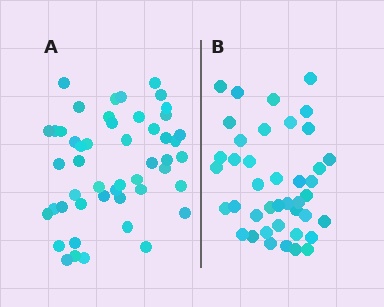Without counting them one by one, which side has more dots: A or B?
Region A (the left region) has more dots.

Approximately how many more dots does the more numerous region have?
Region A has roughly 8 or so more dots than region B.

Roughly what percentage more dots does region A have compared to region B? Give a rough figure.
About 20% more.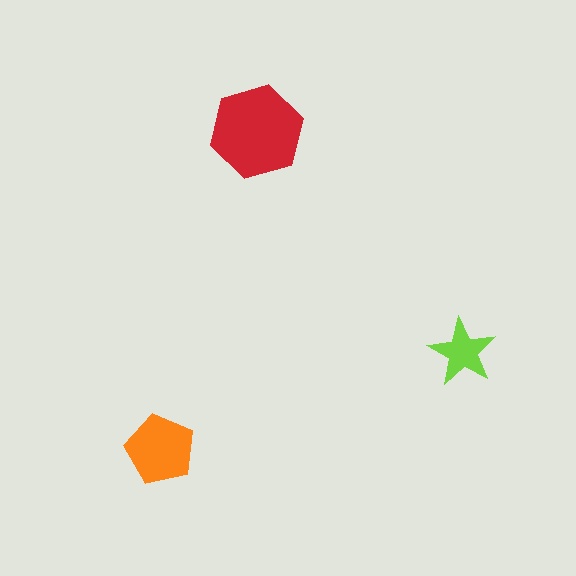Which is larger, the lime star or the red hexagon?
The red hexagon.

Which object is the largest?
The red hexagon.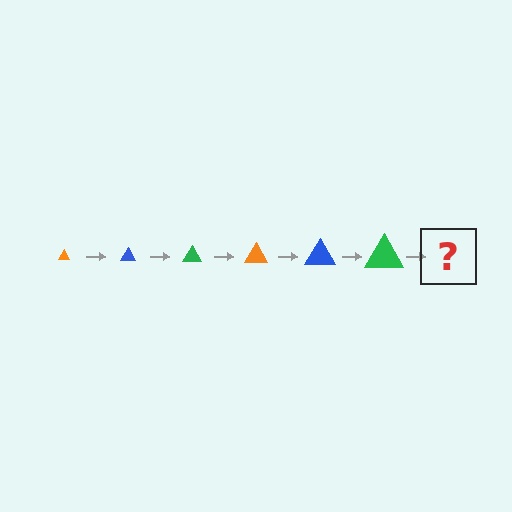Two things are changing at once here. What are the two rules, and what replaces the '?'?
The two rules are that the triangle grows larger each step and the color cycles through orange, blue, and green. The '?' should be an orange triangle, larger than the previous one.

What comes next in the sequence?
The next element should be an orange triangle, larger than the previous one.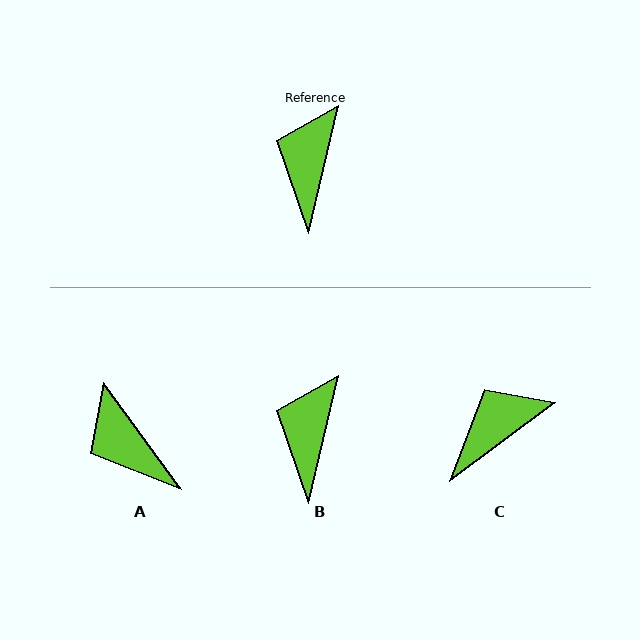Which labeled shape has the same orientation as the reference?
B.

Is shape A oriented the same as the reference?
No, it is off by about 49 degrees.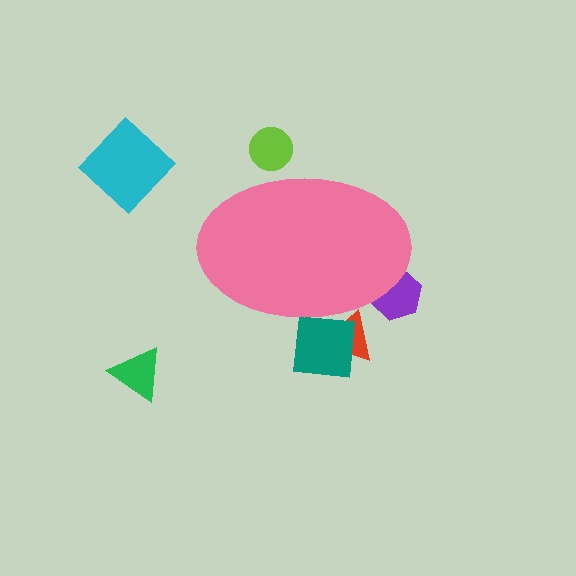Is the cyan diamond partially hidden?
No, the cyan diamond is fully visible.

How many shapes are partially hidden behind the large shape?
4 shapes are partially hidden.